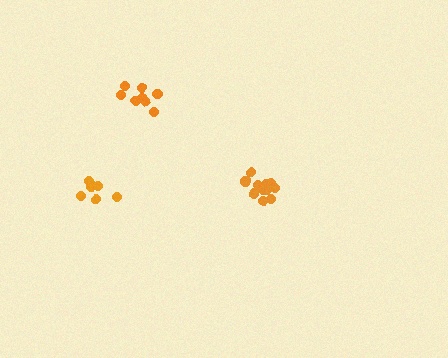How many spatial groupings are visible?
There are 3 spatial groupings.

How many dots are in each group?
Group 1: 11 dots, Group 2: 6 dots, Group 3: 8 dots (25 total).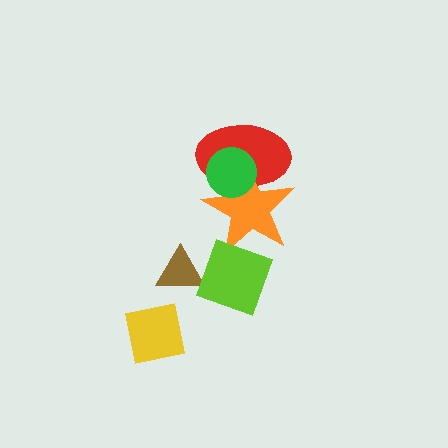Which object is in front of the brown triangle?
The lime diamond is in front of the brown triangle.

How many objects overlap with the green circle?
2 objects overlap with the green circle.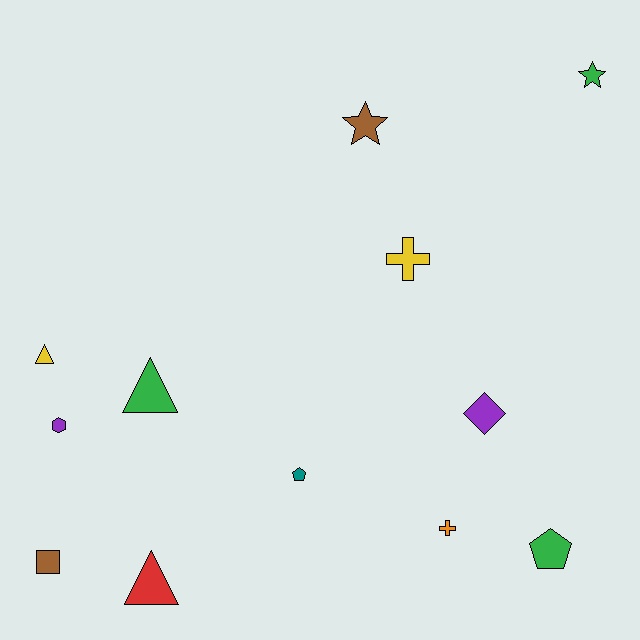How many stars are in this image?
There are 2 stars.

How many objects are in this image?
There are 12 objects.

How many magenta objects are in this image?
There are no magenta objects.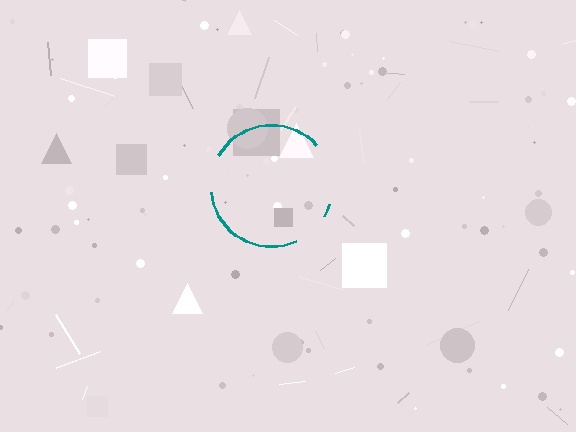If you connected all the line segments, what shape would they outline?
They would outline a circle.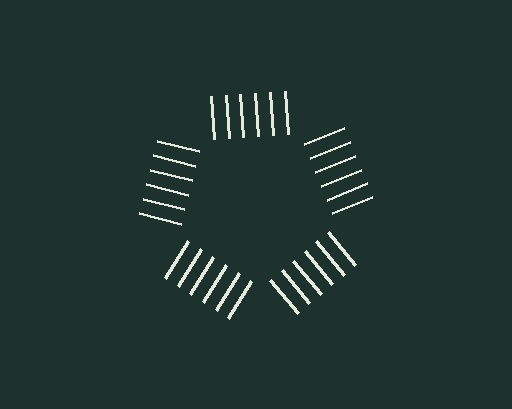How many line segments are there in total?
30 — 6 along each of the 5 edges.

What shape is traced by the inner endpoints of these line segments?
An illusory pentagon — the line segments terminate on its edges but no continuous stroke is drawn.